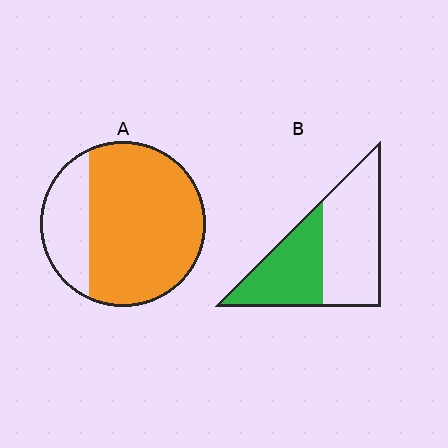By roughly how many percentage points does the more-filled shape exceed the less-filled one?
By roughly 35 percentage points (A over B).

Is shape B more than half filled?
No.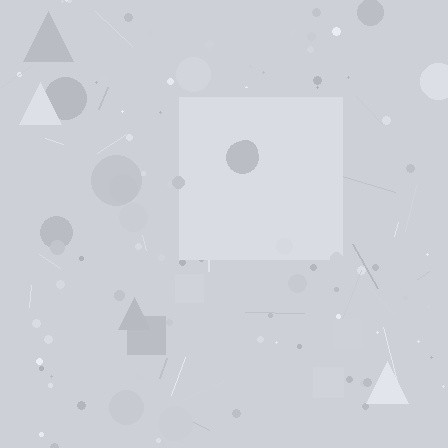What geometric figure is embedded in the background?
A square is embedded in the background.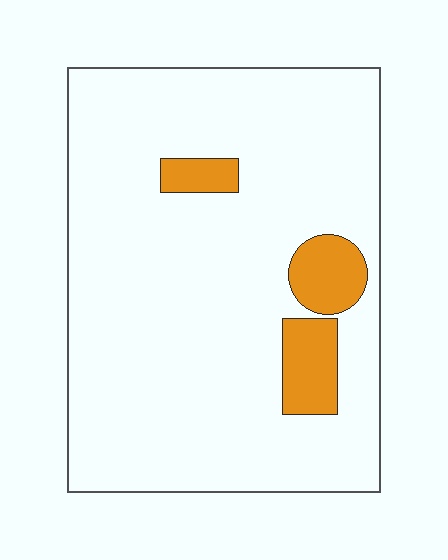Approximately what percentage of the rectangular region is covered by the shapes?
Approximately 10%.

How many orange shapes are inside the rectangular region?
3.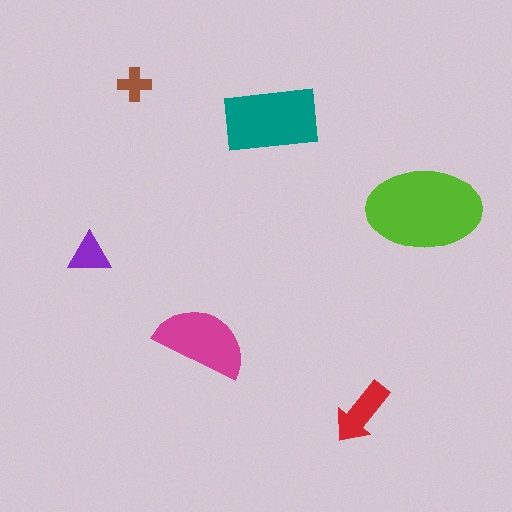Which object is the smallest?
The brown cross.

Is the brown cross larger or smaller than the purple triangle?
Smaller.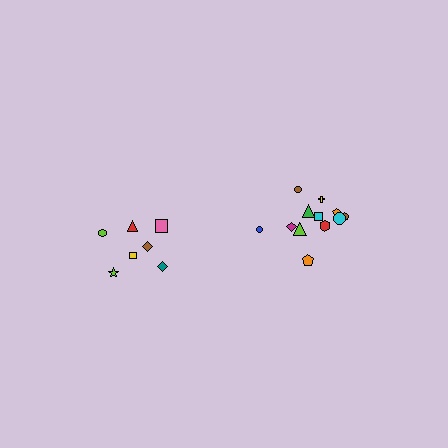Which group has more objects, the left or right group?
The right group.